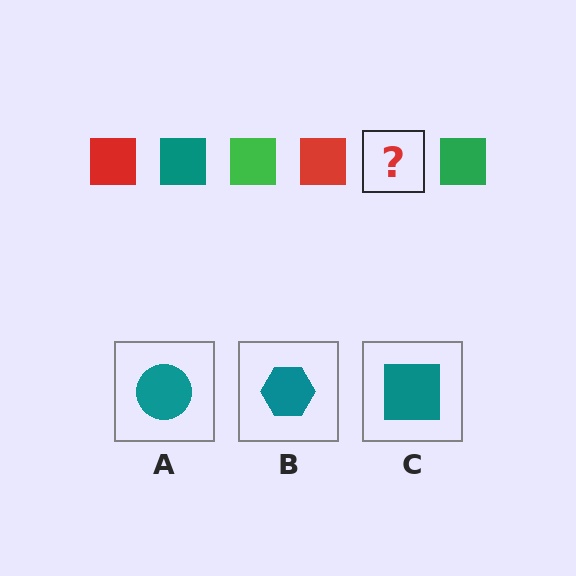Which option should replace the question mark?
Option C.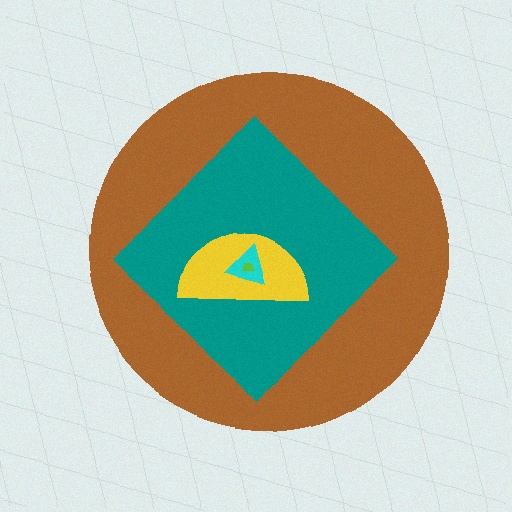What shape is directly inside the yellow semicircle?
The cyan triangle.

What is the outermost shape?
The brown circle.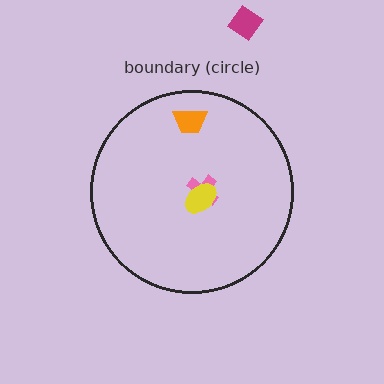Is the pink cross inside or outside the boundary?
Inside.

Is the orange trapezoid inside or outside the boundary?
Inside.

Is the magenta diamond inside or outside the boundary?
Outside.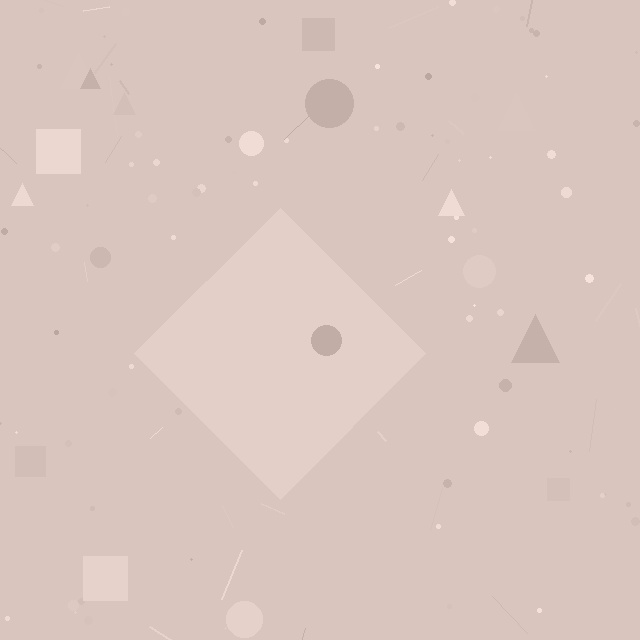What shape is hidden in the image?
A diamond is hidden in the image.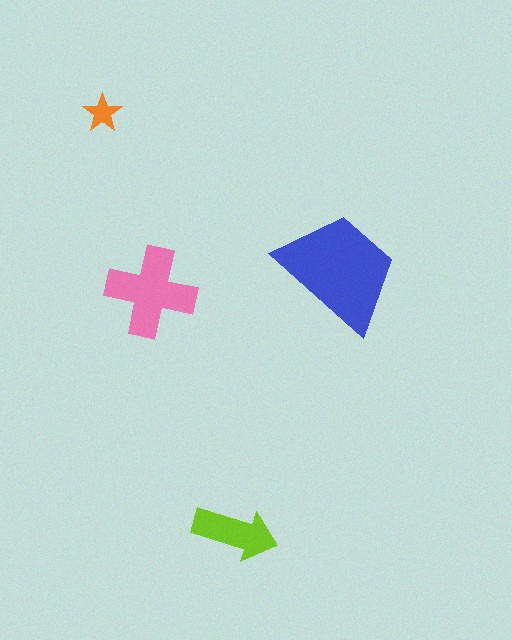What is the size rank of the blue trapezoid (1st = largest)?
1st.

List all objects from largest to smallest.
The blue trapezoid, the pink cross, the lime arrow, the orange star.